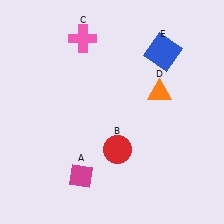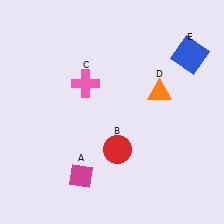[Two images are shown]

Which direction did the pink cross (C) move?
The pink cross (C) moved down.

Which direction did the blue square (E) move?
The blue square (E) moved right.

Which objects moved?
The objects that moved are: the pink cross (C), the blue square (E).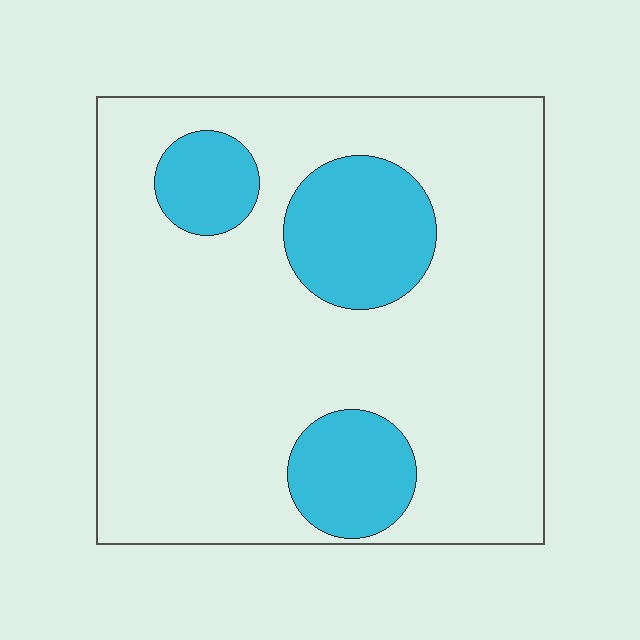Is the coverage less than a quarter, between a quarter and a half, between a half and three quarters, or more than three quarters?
Less than a quarter.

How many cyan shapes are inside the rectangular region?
3.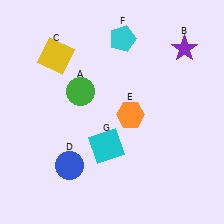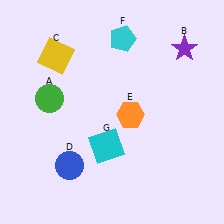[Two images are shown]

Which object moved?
The green circle (A) moved left.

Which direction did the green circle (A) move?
The green circle (A) moved left.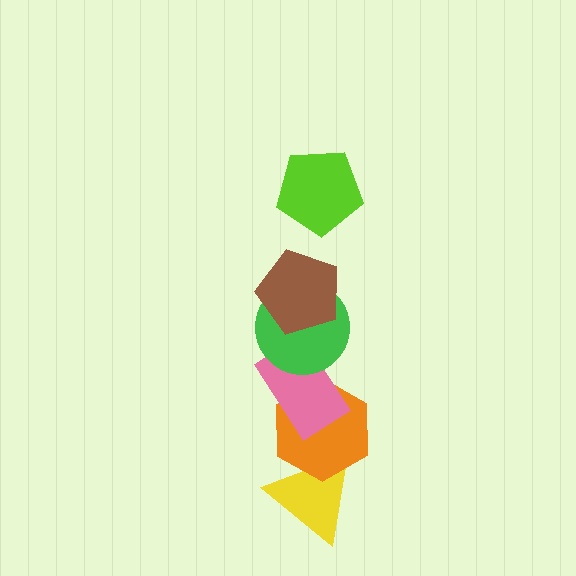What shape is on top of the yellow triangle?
The orange hexagon is on top of the yellow triangle.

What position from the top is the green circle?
The green circle is 3rd from the top.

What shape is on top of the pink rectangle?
The green circle is on top of the pink rectangle.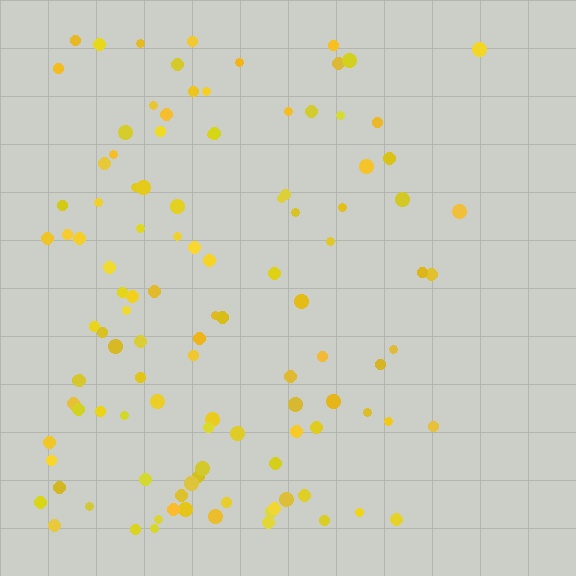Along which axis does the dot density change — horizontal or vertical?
Horizontal.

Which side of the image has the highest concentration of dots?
The left.